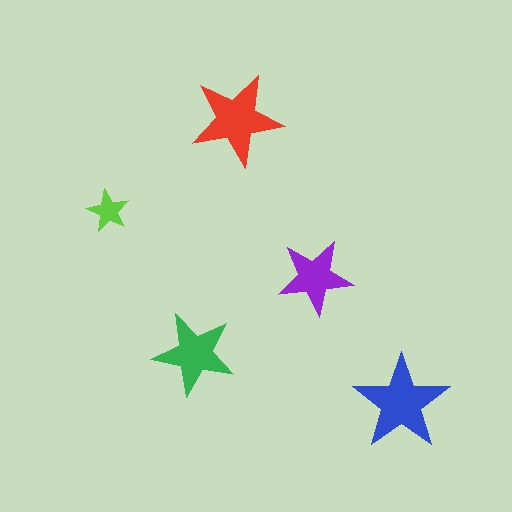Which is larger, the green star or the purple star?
The green one.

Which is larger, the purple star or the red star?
The red one.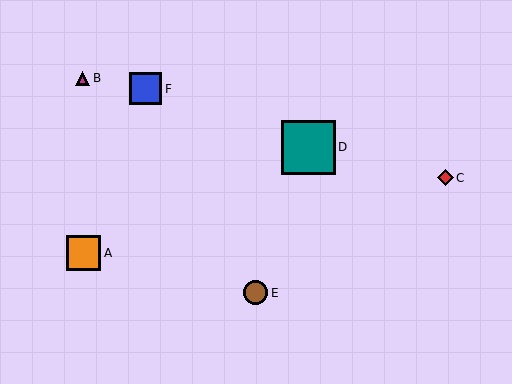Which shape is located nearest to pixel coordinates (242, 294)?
The brown circle (labeled E) at (256, 293) is nearest to that location.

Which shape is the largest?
The teal square (labeled D) is the largest.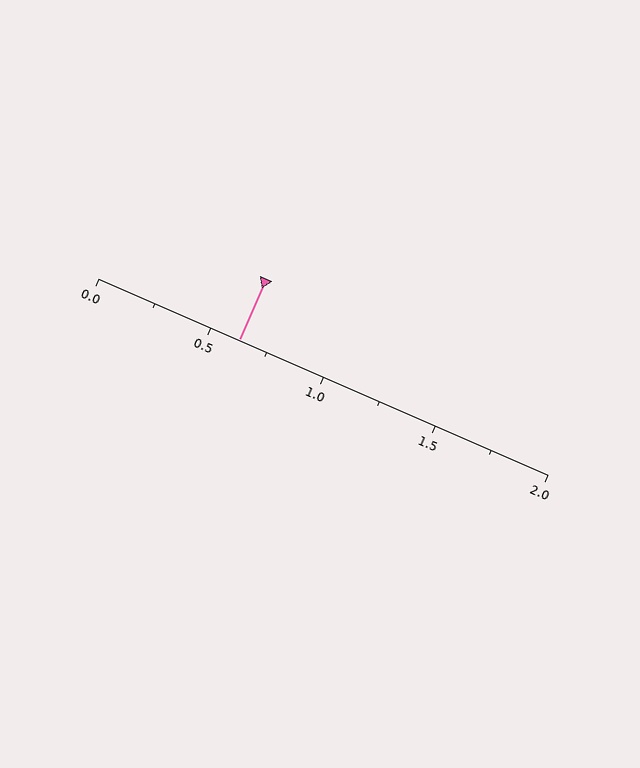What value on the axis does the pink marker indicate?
The marker indicates approximately 0.62.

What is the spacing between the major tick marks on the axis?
The major ticks are spaced 0.5 apart.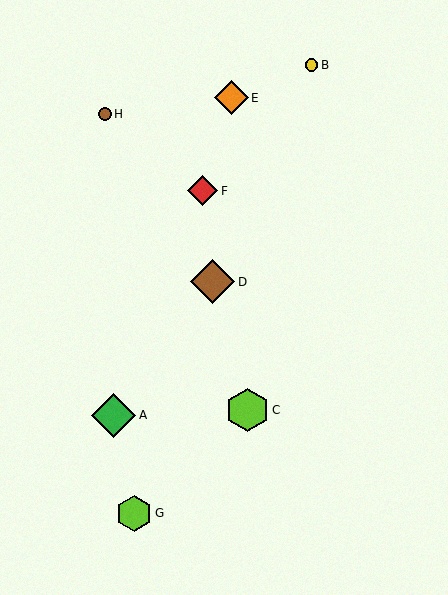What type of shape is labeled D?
Shape D is a brown diamond.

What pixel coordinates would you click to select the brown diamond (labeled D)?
Click at (213, 282) to select the brown diamond D.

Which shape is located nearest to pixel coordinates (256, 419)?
The lime hexagon (labeled C) at (247, 410) is nearest to that location.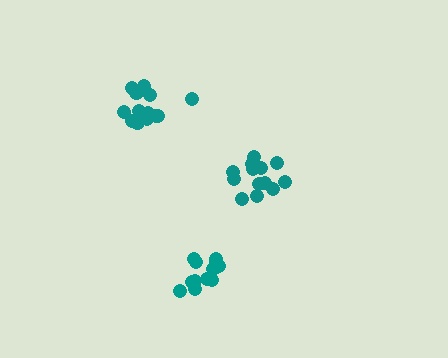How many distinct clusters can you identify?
There are 3 distinct clusters.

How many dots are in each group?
Group 1: 13 dots, Group 2: 13 dots, Group 3: 14 dots (40 total).